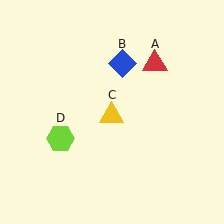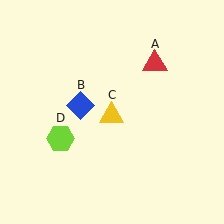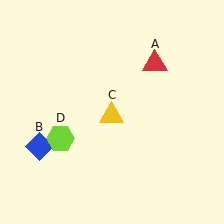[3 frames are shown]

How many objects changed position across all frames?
1 object changed position: blue diamond (object B).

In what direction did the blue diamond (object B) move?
The blue diamond (object B) moved down and to the left.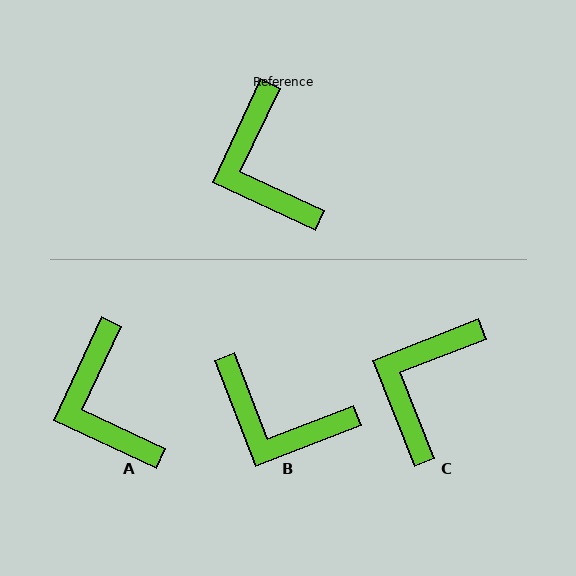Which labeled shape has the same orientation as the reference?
A.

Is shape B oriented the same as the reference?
No, it is off by about 46 degrees.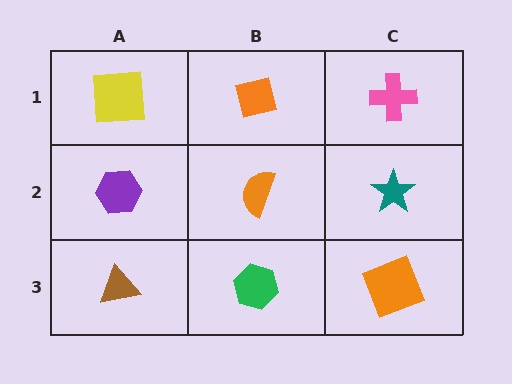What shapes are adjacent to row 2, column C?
A pink cross (row 1, column C), an orange square (row 3, column C), an orange semicircle (row 2, column B).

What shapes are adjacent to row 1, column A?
A purple hexagon (row 2, column A), an orange square (row 1, column B).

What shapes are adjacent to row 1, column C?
A teal star (row 2, column C), an orange square (row 1, column B).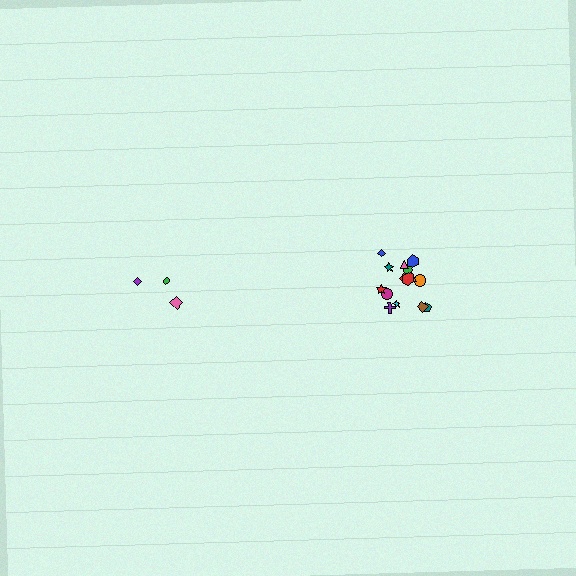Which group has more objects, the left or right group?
The right group.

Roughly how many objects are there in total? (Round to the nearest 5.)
Roughly 20 objects in total.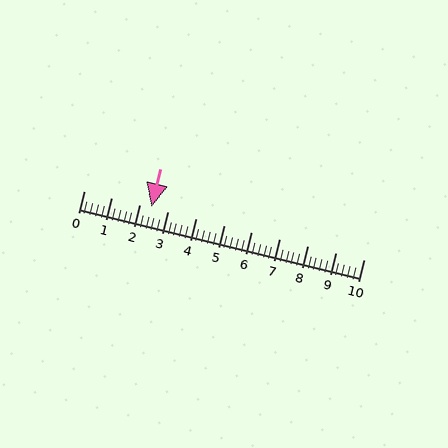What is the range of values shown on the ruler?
The ruler shows values from 0 to 10.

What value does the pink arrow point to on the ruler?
The pink arrow points to approximately 2.4.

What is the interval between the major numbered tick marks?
The major tick marks are spaced 1 units apart.